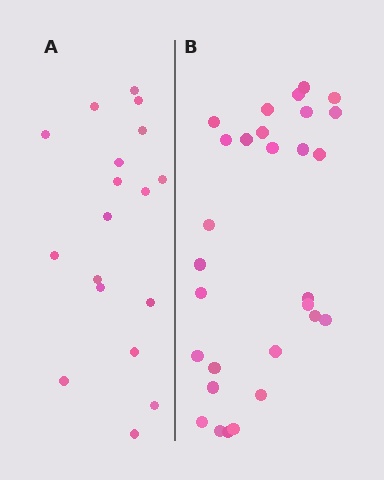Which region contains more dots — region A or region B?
Region B (the right region) has more dots.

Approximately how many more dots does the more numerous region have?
Region B has roughly 12 or so more dots than region A.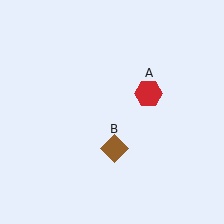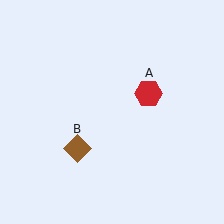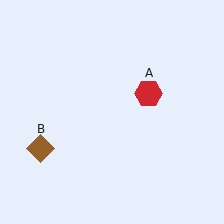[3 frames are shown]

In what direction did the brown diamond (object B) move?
The brown diamond (object B) moved left.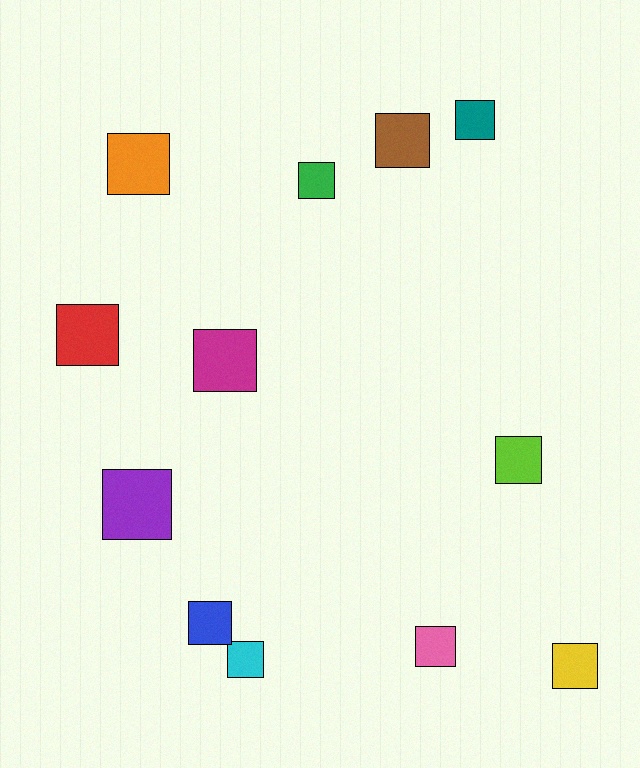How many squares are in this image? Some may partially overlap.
There are 12 squares.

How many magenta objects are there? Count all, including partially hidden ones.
There is 1 magenta object.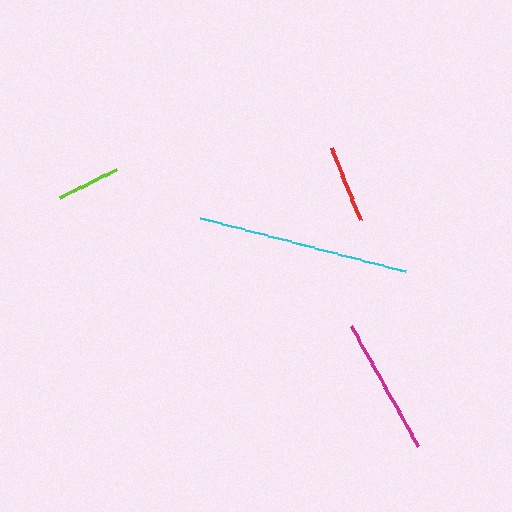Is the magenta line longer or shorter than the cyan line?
The cyan line is longer than the magenta line.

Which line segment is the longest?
The cyan line is the longest at approximately 213 pixels.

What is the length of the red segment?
The red segment is approximately 78 pixels long.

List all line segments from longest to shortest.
From longest to shortest: cyan, magenta, red, lime.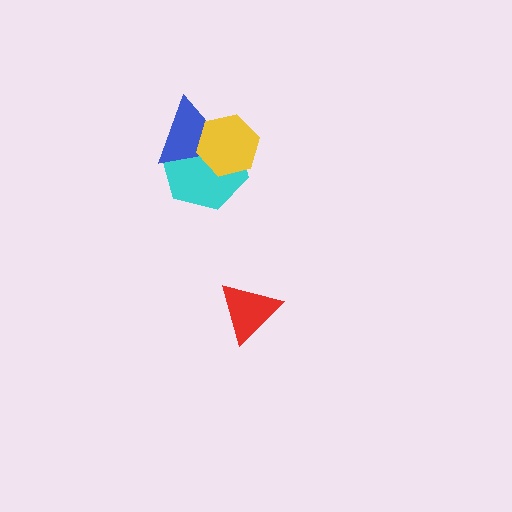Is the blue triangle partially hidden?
Yes, it is partially covered by another shape.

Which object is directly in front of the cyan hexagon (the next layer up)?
The blue triangle is directly in front of the cyan hexagon.